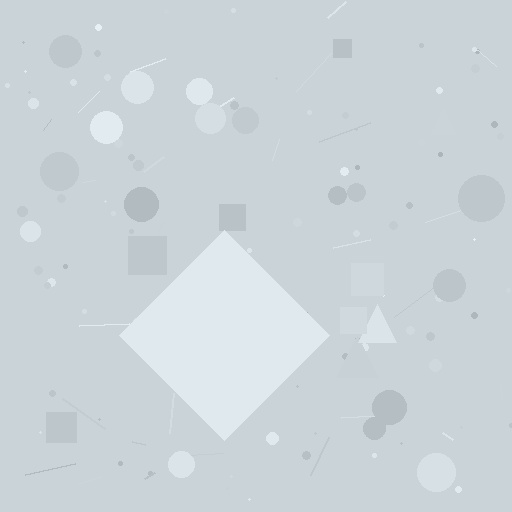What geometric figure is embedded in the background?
A diamond is embedded in the background.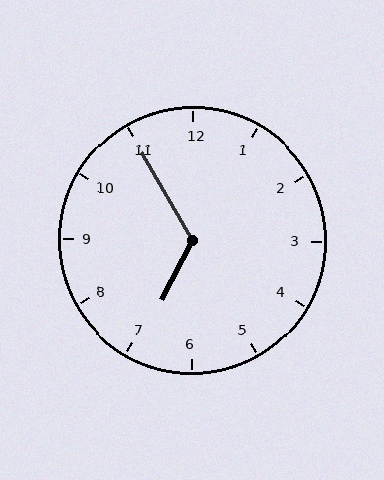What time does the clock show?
6:55.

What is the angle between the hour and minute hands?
Approximately 122 degrees.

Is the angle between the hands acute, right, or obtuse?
It is obtuse.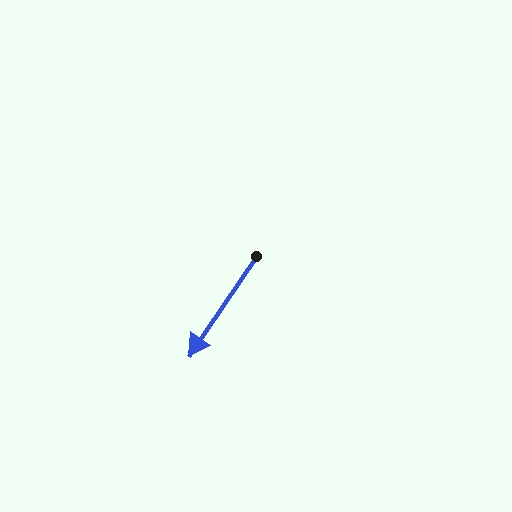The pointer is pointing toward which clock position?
Roughly 7 o'clock.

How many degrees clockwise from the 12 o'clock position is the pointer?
Approximately 214 degrees.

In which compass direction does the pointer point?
Southwest.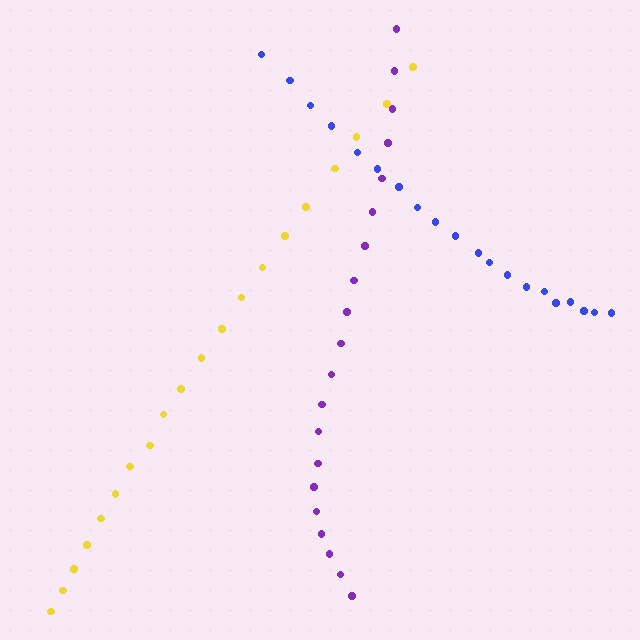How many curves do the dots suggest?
There are 3 distinct paths.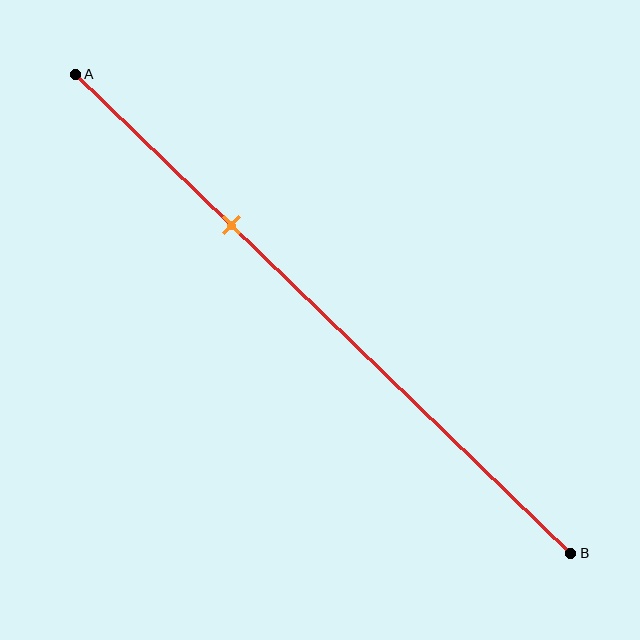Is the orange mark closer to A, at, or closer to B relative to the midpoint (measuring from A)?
The orange mark is closer to point A than the midpoint of segment AB.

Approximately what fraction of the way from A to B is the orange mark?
The orange mark is approximately 30% of the way from A to B.